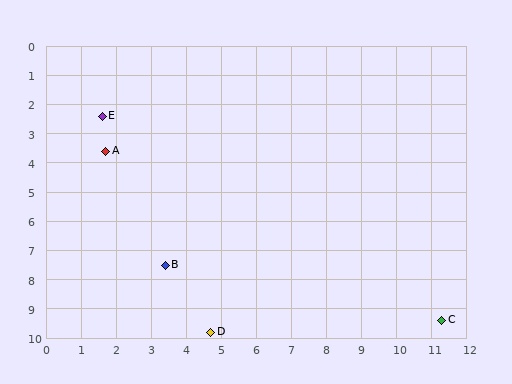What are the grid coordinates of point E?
Point E is at approximately (1.6, 2.4).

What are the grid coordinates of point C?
Point C is at approximately (11.3, 9.4).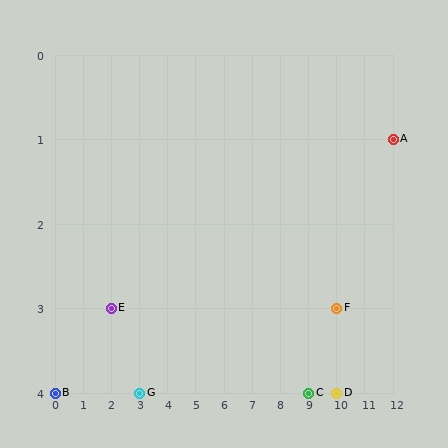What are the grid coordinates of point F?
Point F is at grid coordinates (10, 3).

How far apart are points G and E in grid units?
Points G and E are 1 column and 1 row apart (about 1.4 grid units diagonally).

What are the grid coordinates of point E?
Point E is at grid coordinates (2, 3).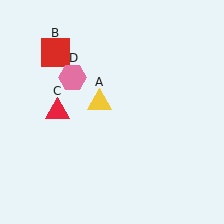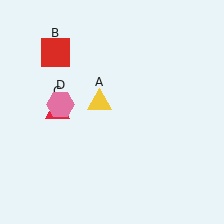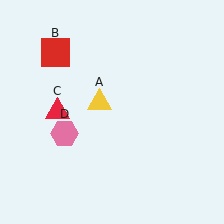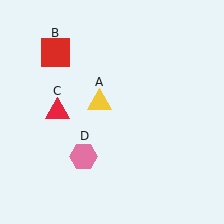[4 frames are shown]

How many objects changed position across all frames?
1 object changed position: pink hexagon (object D).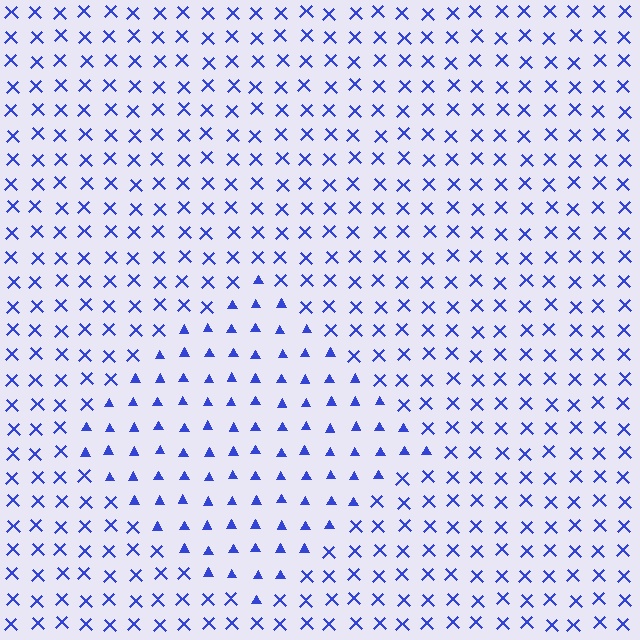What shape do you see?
I see a diamond.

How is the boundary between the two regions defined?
The boundary is defined by a change in element shape: triangles inside vs. X marks outside. All elements share the same color and spacing.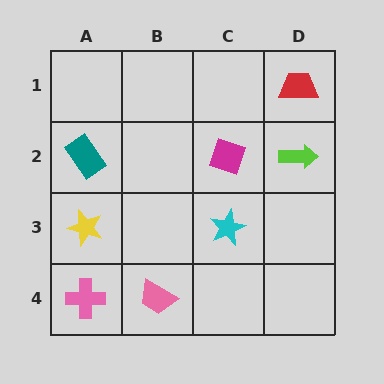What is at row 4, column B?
A pink trapezoid.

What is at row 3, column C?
A cyan star.